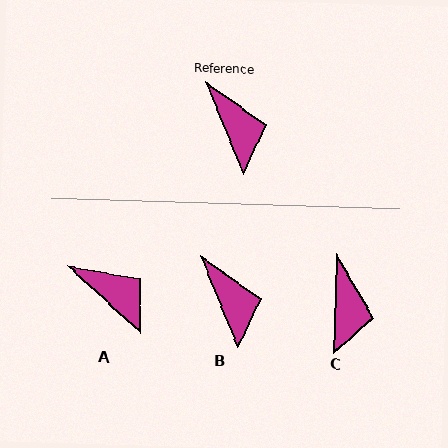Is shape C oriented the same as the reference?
No, it is off by about 24 degrees.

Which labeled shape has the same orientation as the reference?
B.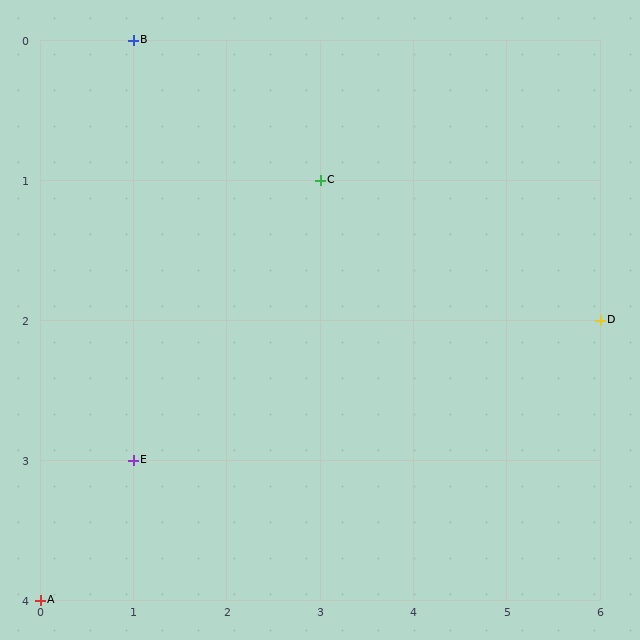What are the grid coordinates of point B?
Point B is at grid coordinates (1, 0).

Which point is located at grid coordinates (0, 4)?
Point A is at (0, 4).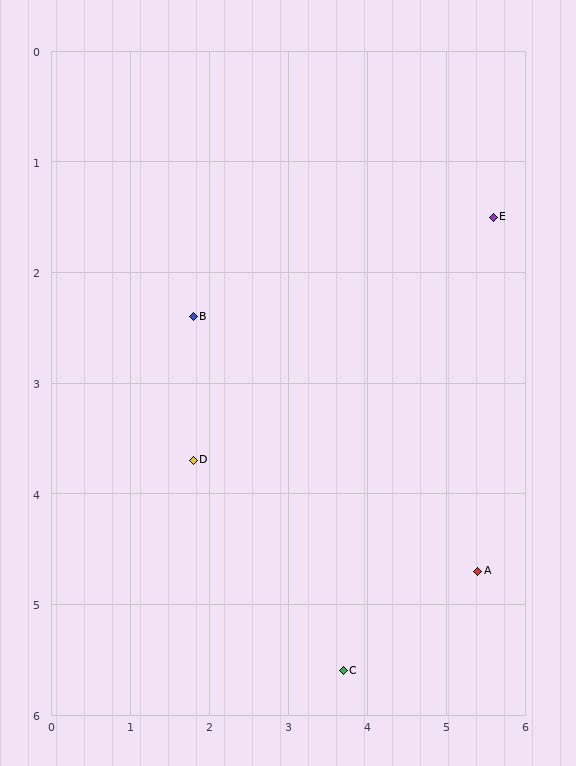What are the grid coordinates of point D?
Point D is at approximately (1.8, 3.7).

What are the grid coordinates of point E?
Point E is at approximately (5.6, 1.5).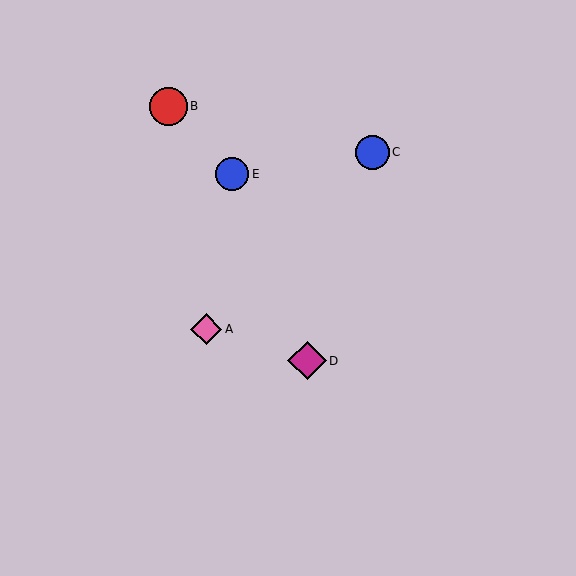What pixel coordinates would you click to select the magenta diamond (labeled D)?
Click at (307, 361) to select the magenta diamond D.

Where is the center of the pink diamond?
The center of the pink diamond is at (206, 329).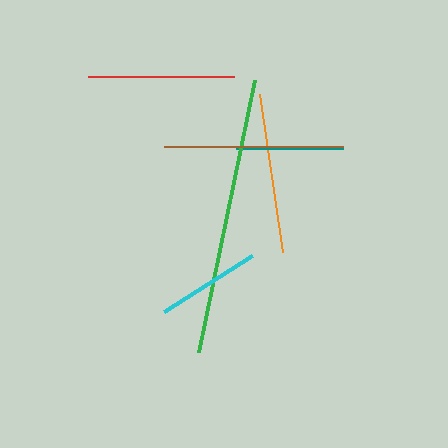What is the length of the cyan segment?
The cyan segment is approximately 104 pixels long.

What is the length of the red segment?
The red segment is approximately 146 pixels long.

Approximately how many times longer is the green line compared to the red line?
The green line is approximately 1.9 times the length of the red line.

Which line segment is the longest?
The green line is the longest at approximately 278 pixels.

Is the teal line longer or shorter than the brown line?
The brown line is longer than the teal line.